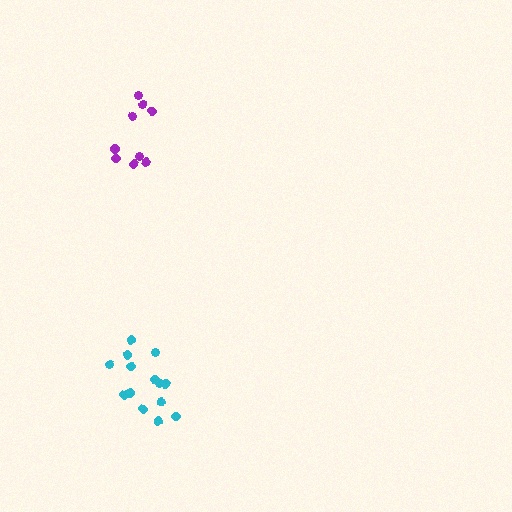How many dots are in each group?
Group 1: 15 dots, Group 2: 9 dots (24 total).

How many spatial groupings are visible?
There are 2 spatial groupings.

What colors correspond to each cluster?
The clusters are colored: cyan, purple.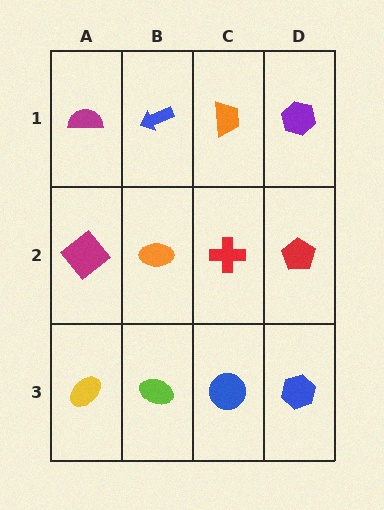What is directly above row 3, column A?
A magenta diamond.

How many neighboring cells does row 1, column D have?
2.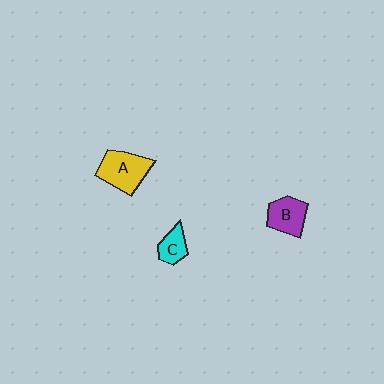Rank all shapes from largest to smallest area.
From largest to smallest: A (yellow), B (purple), C (cyan).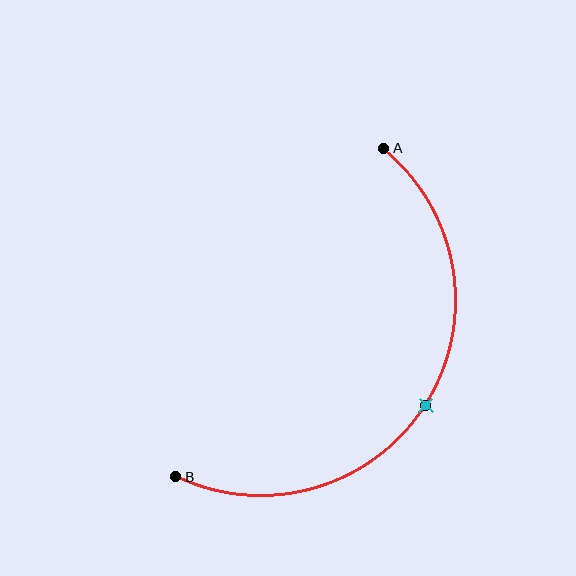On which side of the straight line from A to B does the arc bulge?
The arc bulges to the right of the straight line connecting A and B.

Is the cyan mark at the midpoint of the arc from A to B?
Yes. The cyan mark lies on the arc at equal arc-length from both A and B — it is the arc midpoint.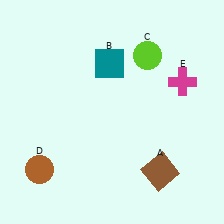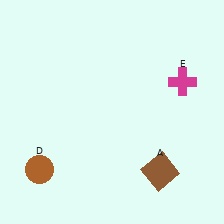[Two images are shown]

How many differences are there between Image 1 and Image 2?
There are 2 differences between the two images.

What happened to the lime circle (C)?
The lime circle (C) was removed in Image 2. It was in the top-right area of Image 1.